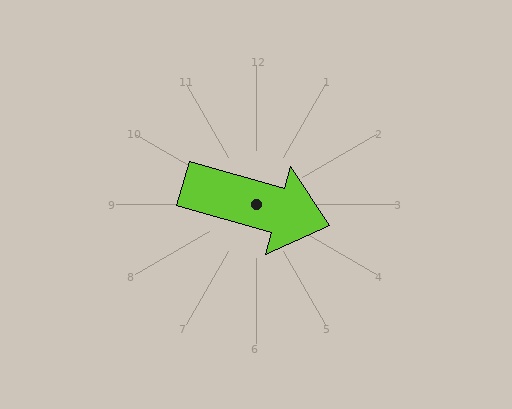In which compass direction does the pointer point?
East.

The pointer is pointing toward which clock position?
Roughly 4 o'clock.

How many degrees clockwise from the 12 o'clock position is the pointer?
Approximately 106 degrees.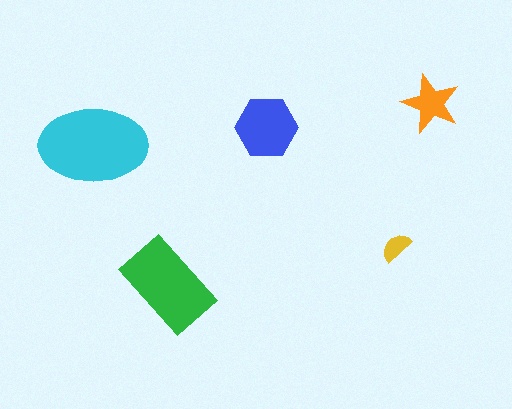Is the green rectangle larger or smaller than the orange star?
Larger.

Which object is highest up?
The orange star is topmost.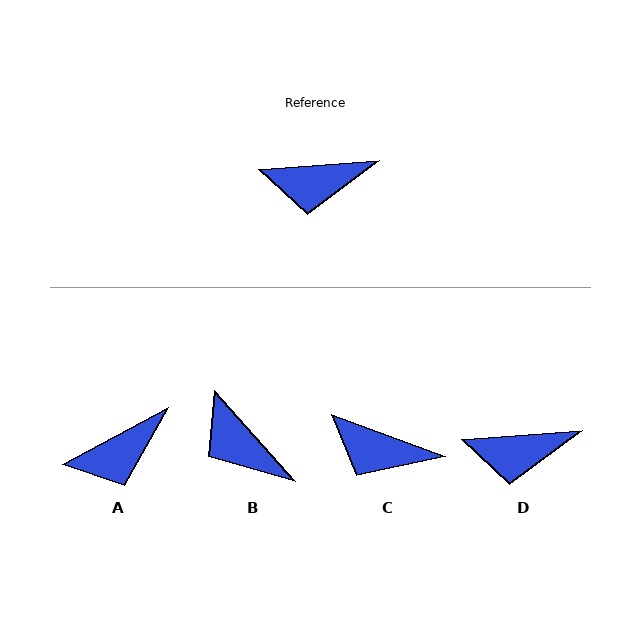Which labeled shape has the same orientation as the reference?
D.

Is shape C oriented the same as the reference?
No, it is off by about 25 degrees.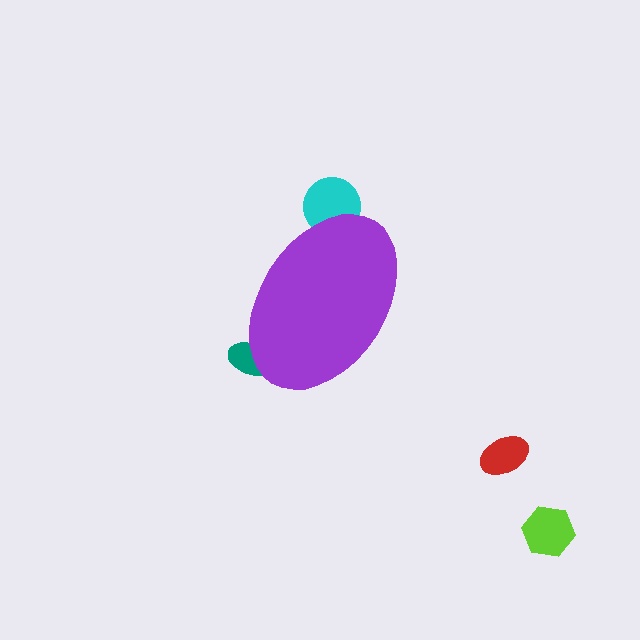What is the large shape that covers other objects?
A purple ellipse.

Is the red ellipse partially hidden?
No, the red ellipse is fully visible.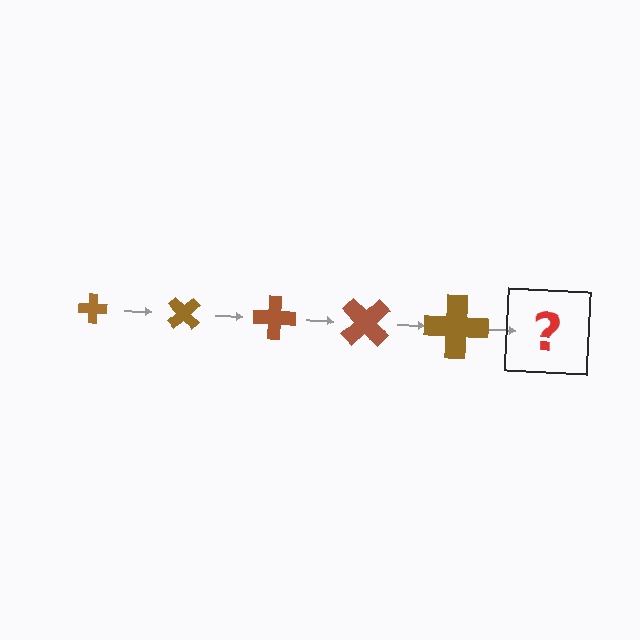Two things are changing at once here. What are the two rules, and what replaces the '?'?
The two rules are that the cross grows larger each step and it rotates 45 degrees each step. The '?' should be a cross, larger than the previous one and rotated 225 degrees from the start.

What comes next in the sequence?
The next element should be a cross, larger than the previous one and rotated 225 degrees from the start.